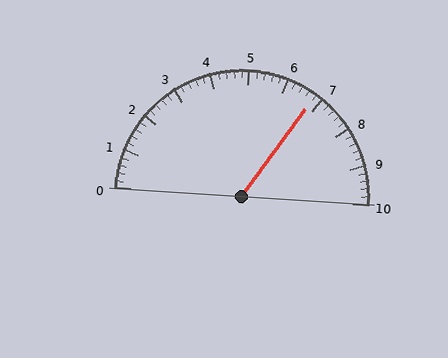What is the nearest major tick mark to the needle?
The nearest major tick mark is 7.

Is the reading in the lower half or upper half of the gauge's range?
The reading is in the upper half of the range (0 to 10).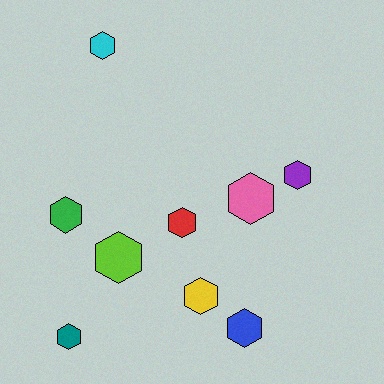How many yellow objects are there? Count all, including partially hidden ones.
There is 1 yellow object.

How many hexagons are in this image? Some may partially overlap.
There are 9 hexagons.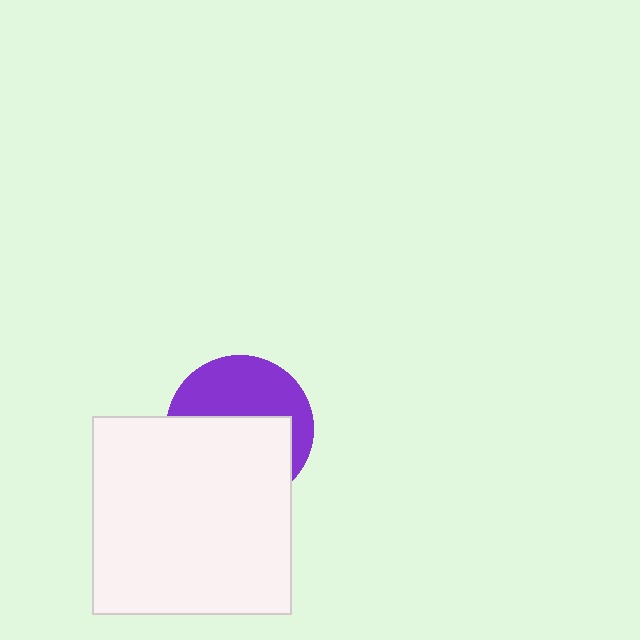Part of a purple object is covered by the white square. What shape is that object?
It is a circle.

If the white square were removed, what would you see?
You would see the complete purple circle.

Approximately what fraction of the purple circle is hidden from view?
Roughly 55% of the purple circle is hidden behind the white square.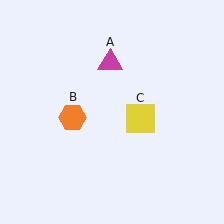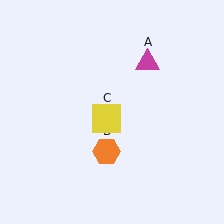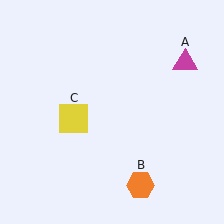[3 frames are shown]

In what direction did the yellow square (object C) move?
The yellow square (object C) moved left.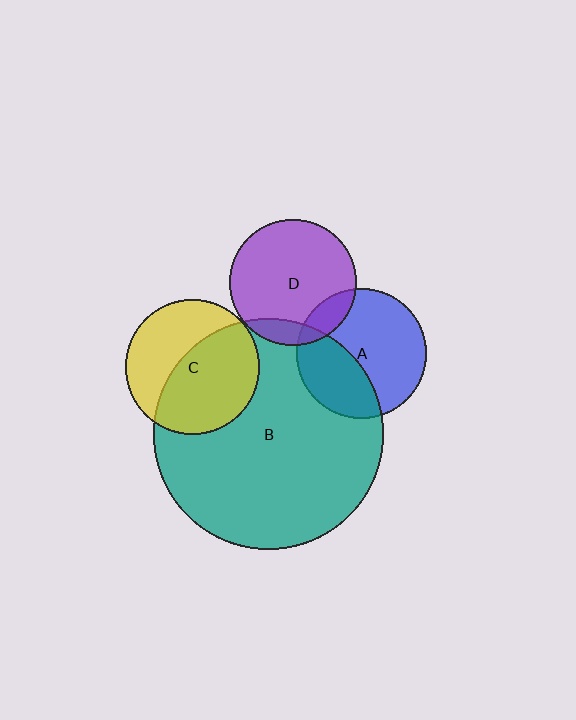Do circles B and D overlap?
Yes.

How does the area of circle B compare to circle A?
Approximately 3.1 times.